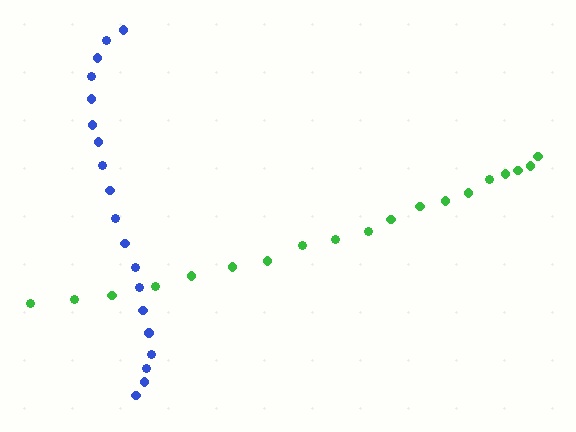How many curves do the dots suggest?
There are 2 distinct paths.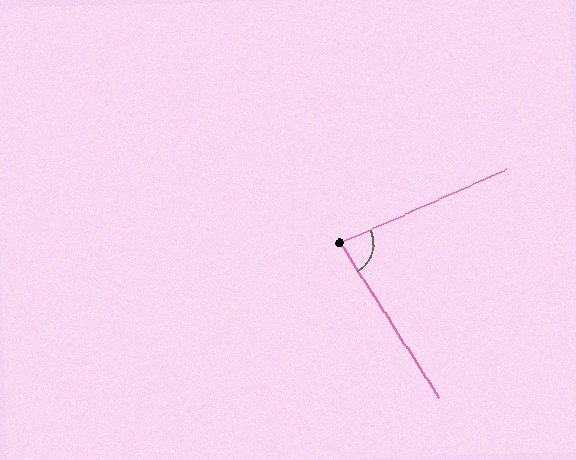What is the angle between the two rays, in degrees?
Approximately 81 degrees.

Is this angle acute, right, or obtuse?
It is acute.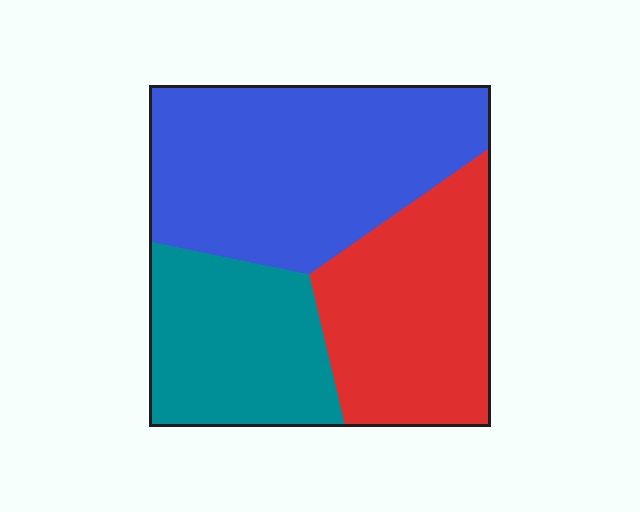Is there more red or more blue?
Blue.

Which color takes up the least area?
Teal, at roughly 25%.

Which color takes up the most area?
Blue, at roughly 45%.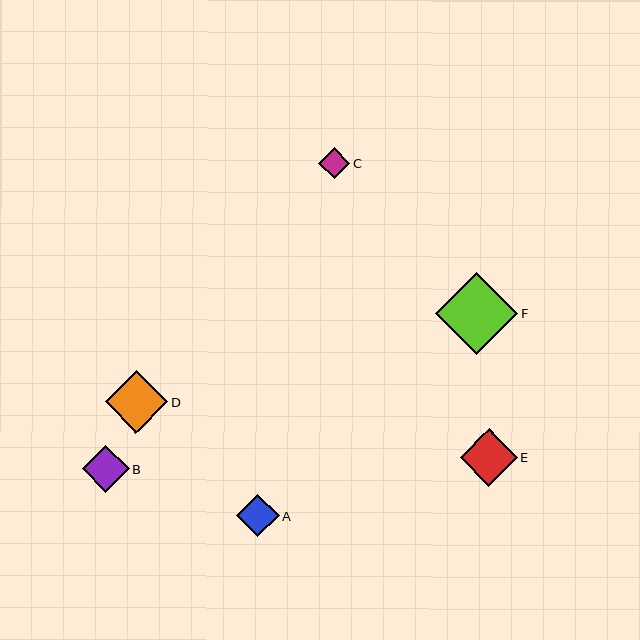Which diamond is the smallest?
Diamond C is the smallest with a size of approximately 31 pixels.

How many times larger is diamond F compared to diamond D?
Diamond F is approximately 1.3 times the size of diamond D.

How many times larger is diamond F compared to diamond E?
Diamond F is approximately 1.4 times the size of diamond E.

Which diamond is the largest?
Diamond F is the largest with a size of approximately 83 pixels.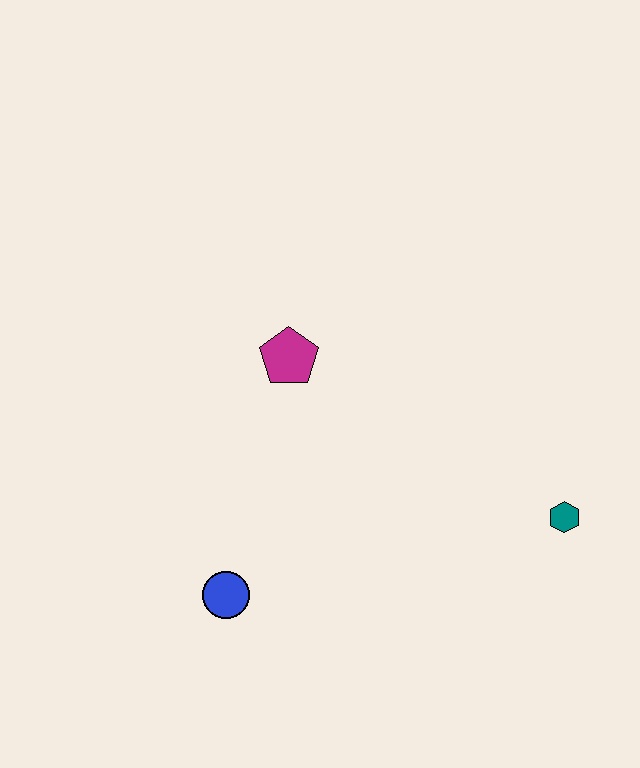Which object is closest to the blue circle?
The magenta pentagon is closest to the blue circle.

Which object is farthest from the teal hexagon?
The blue circle is farthest from the teal hexagon.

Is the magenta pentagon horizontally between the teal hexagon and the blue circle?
Yes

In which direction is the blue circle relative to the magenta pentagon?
The blue circle is below the magenta pentagon.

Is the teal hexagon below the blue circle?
No